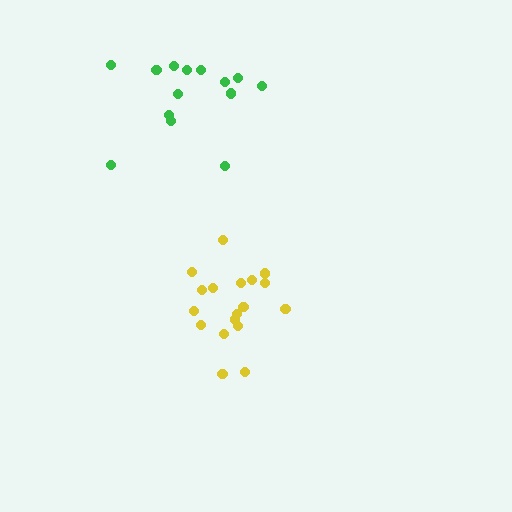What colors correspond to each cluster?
The clusters are colored: yellow, green.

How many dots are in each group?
Group 1: 18 dots, Group 2: 14 dots (32 total).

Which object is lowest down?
The yellow cluster is bottommost.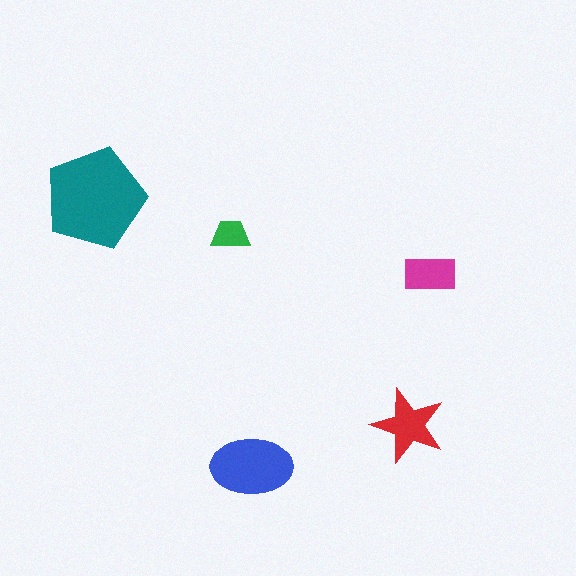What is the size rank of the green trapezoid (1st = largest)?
5th.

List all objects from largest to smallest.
The teal pentagon, the blue ellipse, the red star, the magenta rectangle, the green trapezoid.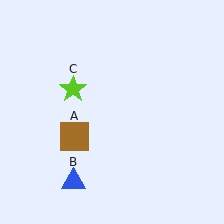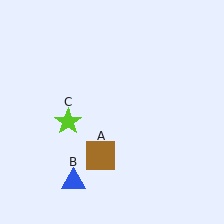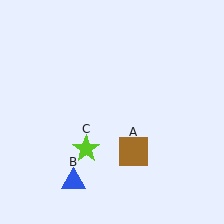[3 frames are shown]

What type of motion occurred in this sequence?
The brown square (object A), lime star (object C) rotated counterclockwise around the center of the scene.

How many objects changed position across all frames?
2 objects changed position: brown square (object A), lime star (object C).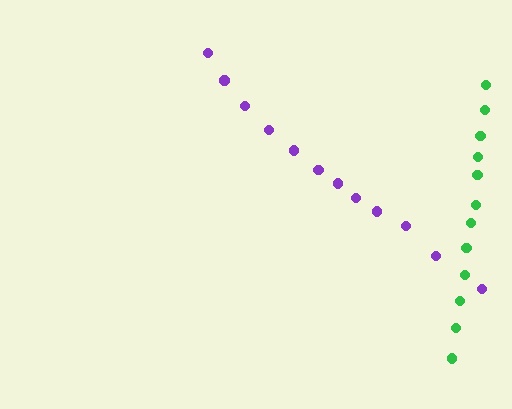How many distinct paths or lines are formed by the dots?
There are 2 distinct paths.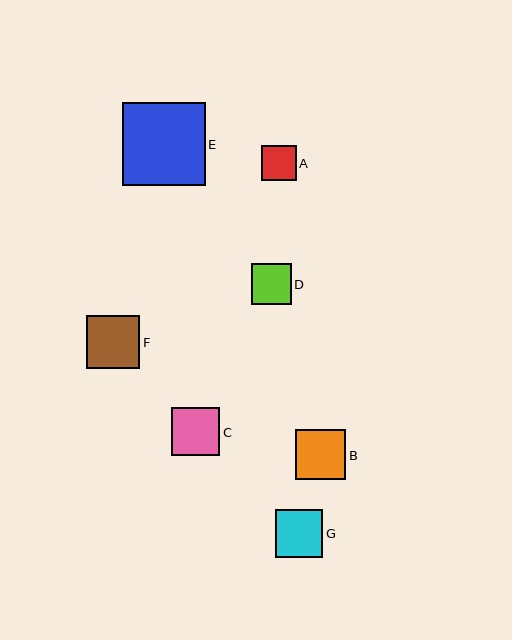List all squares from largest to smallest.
From largest to smallest: E, F, B, C, G, D, A.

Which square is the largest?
Square E is the largest with a size of approximately 83 pixels.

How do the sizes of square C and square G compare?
Square C and square G are approximately the same size.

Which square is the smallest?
Square A is the smallest with a size of approximately 35 pixels.